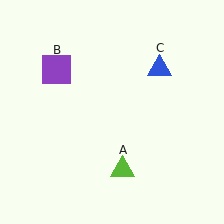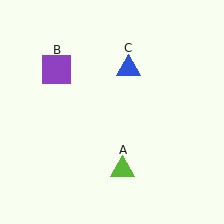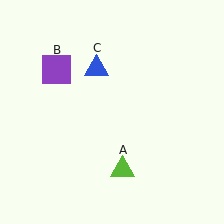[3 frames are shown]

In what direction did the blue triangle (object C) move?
The blue triangle (object C) moved left.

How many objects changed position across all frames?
1 object changed position: blue triangle (object C).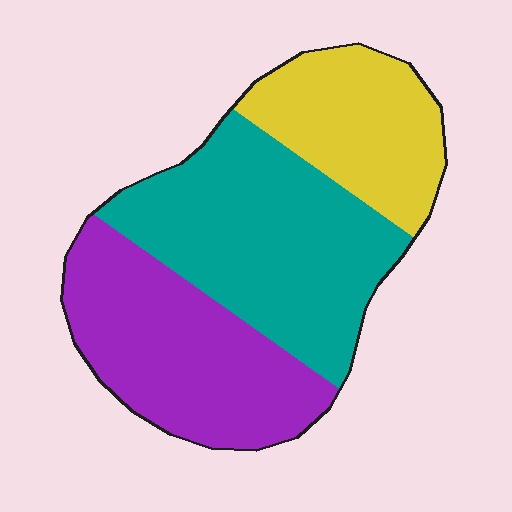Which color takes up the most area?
Teal, at roughly 40%.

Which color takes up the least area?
Yellow, at roughly 25%.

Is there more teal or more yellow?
Teal.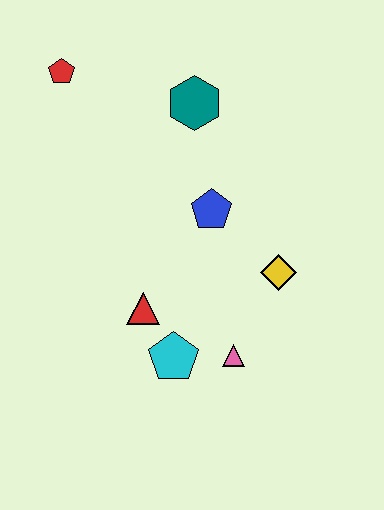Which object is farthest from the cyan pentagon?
The red pentagon is farthest from the cyan pentagon.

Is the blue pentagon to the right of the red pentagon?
Yes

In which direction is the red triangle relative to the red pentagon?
The red triangle is below the red pentagon.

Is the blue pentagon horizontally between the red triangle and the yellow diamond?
Yes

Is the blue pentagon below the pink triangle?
No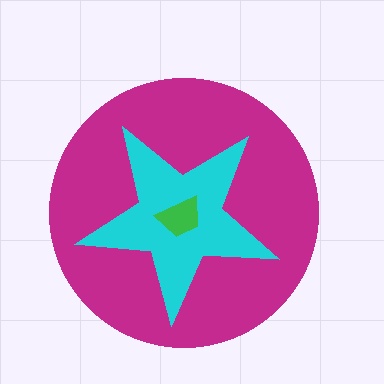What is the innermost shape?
The green trapezoid.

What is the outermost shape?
The magenta circle.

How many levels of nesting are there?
3.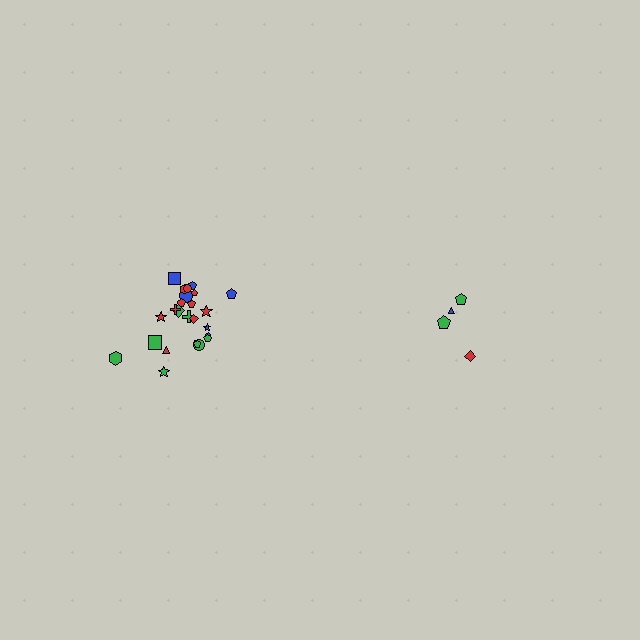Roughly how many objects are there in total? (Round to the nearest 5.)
Roughly 30 objects in total.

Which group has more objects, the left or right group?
The left group.